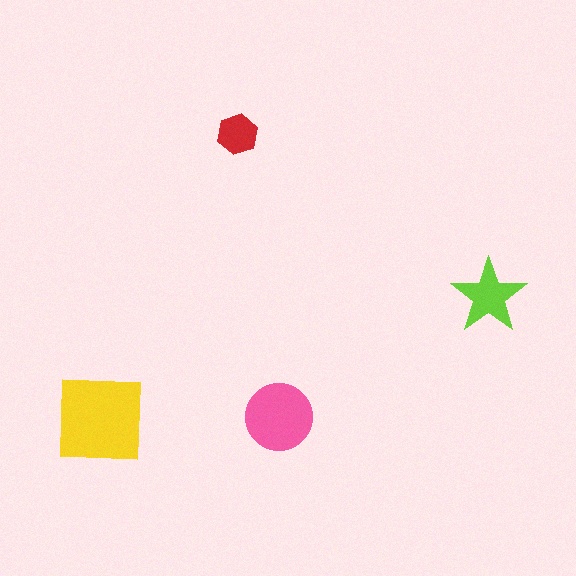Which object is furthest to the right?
The lime star is rightmost.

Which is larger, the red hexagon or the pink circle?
The pink circle.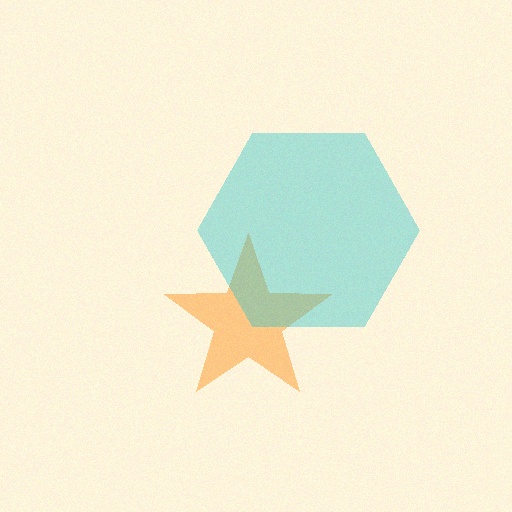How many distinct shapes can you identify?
There are 2 distinct shapes: an orange star, a cyan hexagon.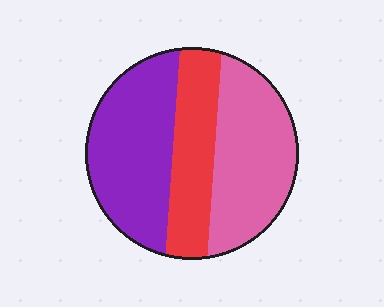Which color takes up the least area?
Red, at roughly 25%.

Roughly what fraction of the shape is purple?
Purple takes up about three eighths (3/8) of the shape.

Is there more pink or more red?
Pink.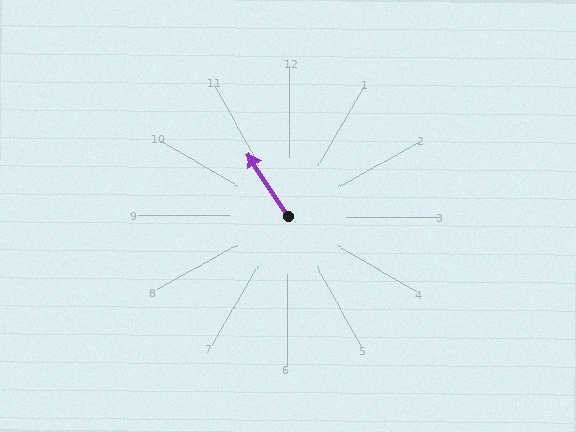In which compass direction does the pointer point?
Northwest.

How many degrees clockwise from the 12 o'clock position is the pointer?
Approximately 326 degrees.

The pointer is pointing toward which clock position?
Roughly 11 o'clock.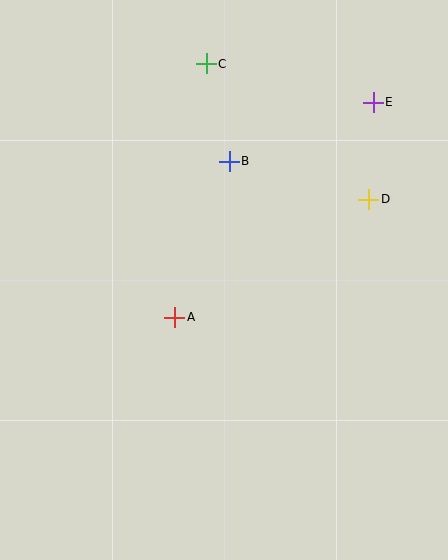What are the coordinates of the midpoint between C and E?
The midpoint between C and E is at (290, 83).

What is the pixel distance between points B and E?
The distance between B and E is 155 pixels.